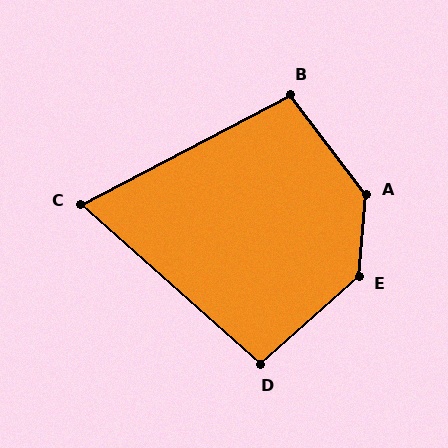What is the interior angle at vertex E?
Approximately 137 degrees (obtuse).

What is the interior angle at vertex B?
Approximately 100 degrees (obtuse).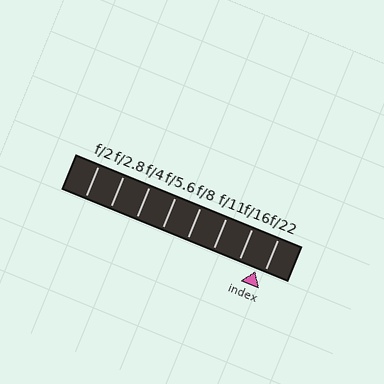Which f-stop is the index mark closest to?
The index mark is closest to f/22.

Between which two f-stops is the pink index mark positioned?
The index mark is between f/16 and f/22.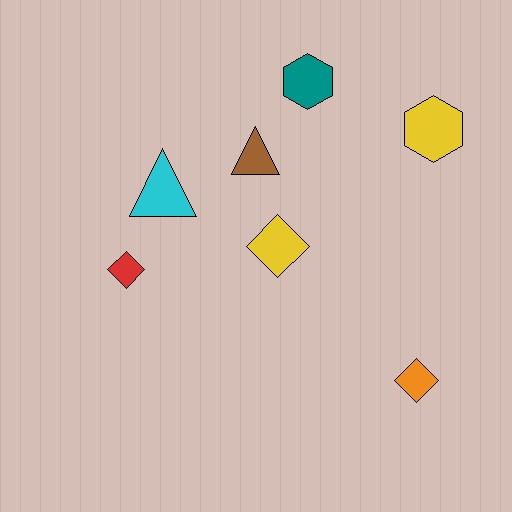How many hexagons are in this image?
There are 2 hexagons.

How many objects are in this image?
There are 7 objects.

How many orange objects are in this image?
There is 1 orange object.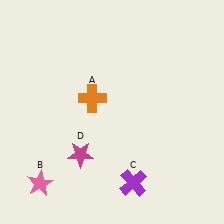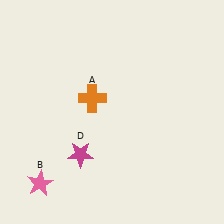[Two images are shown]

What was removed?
The purple cross (C) was removed in Image 2.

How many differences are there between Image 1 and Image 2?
There is 1 difference between the two images.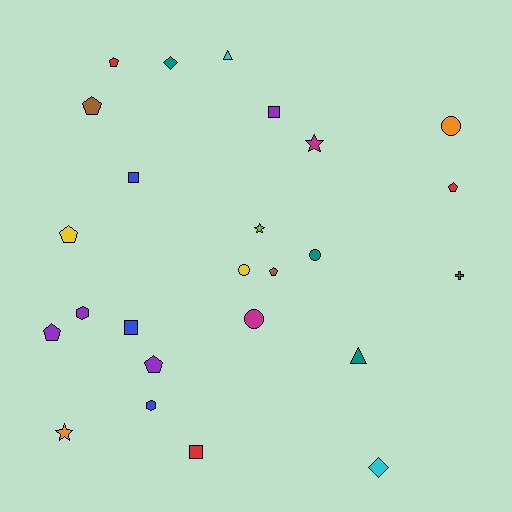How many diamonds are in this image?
There are 2 diamonds.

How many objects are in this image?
There are 25 objects.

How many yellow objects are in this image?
There are 2 yellow objects.